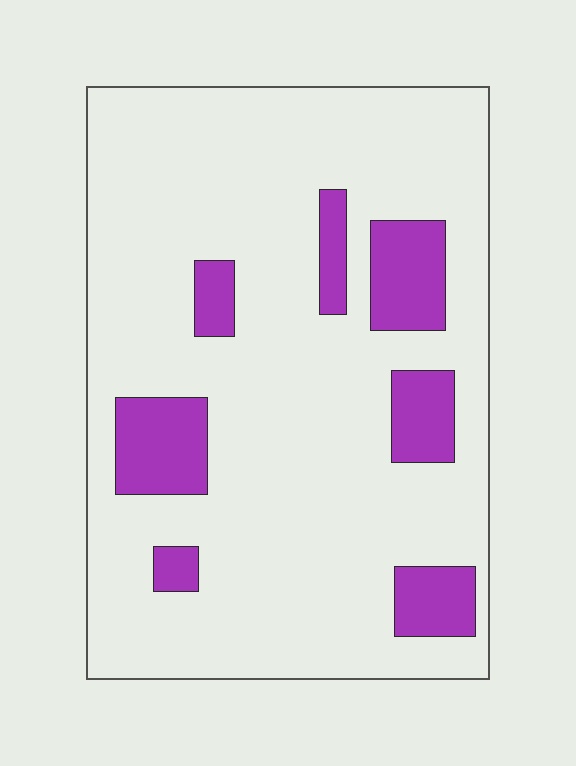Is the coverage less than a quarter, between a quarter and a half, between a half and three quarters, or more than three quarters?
Less than a quarter.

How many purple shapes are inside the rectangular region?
7.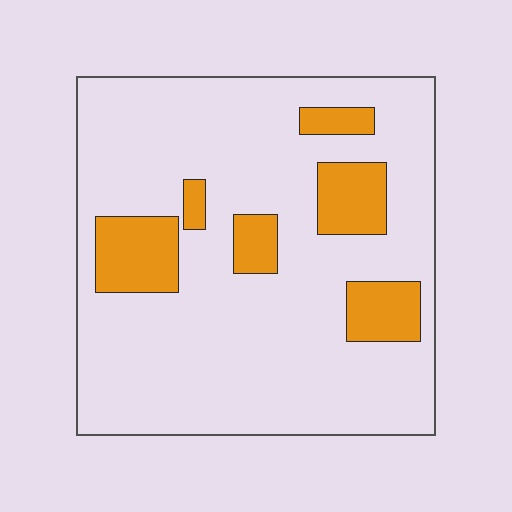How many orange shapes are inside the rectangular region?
6.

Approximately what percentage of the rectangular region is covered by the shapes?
Approximately 15%.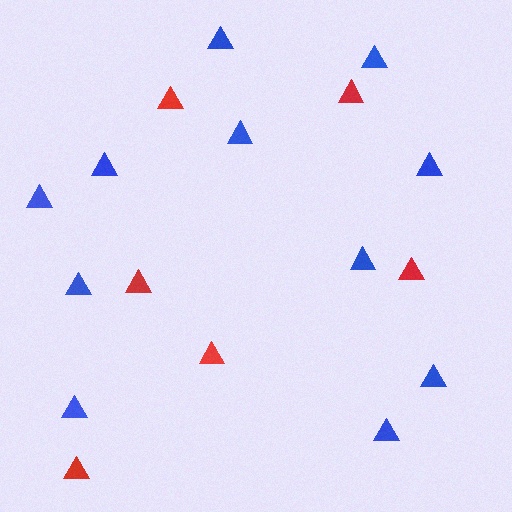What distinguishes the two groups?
There are 2 groups: one group of blue triangles (11) and one group of red triangles (6).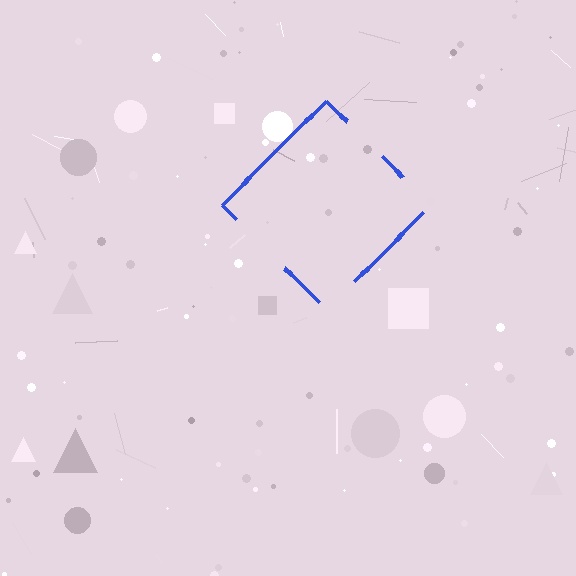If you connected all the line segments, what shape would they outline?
They would outline a diamond.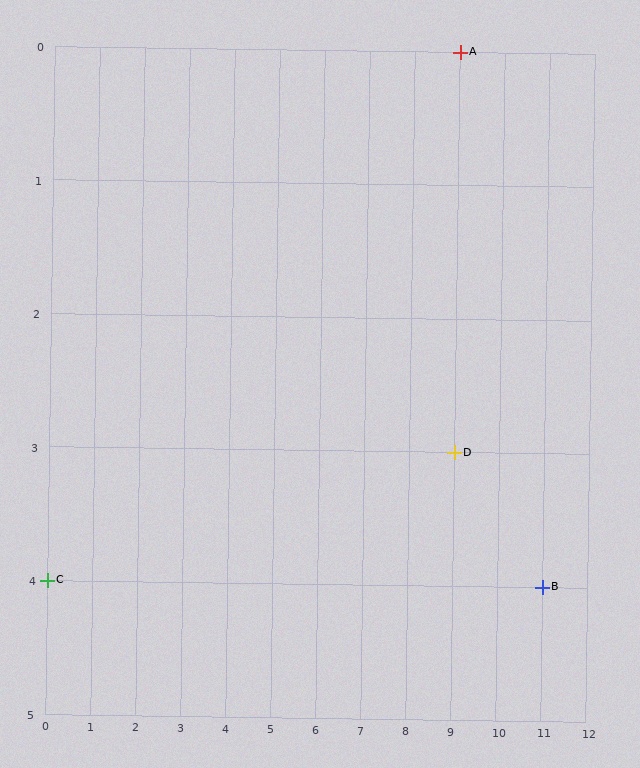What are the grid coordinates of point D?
Point D is at grid coordinates (9, 3).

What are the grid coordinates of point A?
Point A is at grid coordinates (9, 0).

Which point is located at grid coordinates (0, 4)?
Point C is at (0, 4).